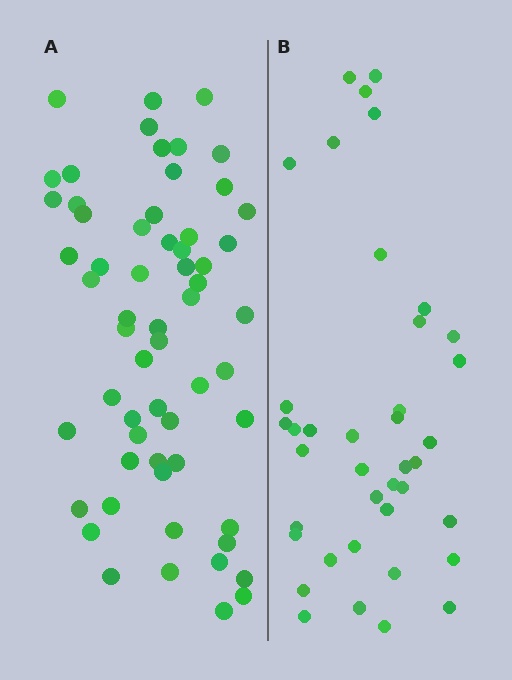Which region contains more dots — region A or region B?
Region A (the left region) has more dots.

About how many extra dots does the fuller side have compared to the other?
Region A has approximately 20 more dots than region B.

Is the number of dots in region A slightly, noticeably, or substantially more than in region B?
Region A has substantially more. The ratio is roughly 1.5 to 1.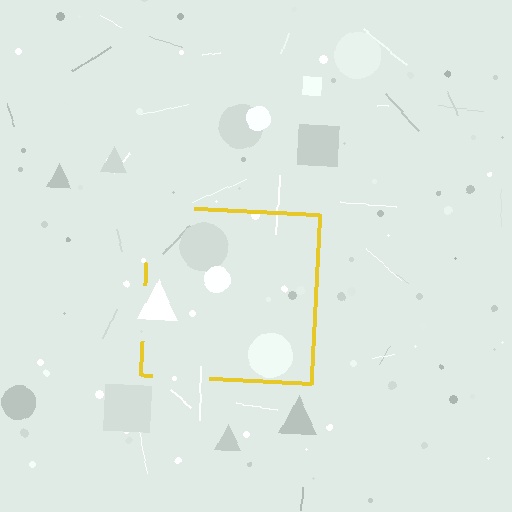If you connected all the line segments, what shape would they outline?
They would outline a square.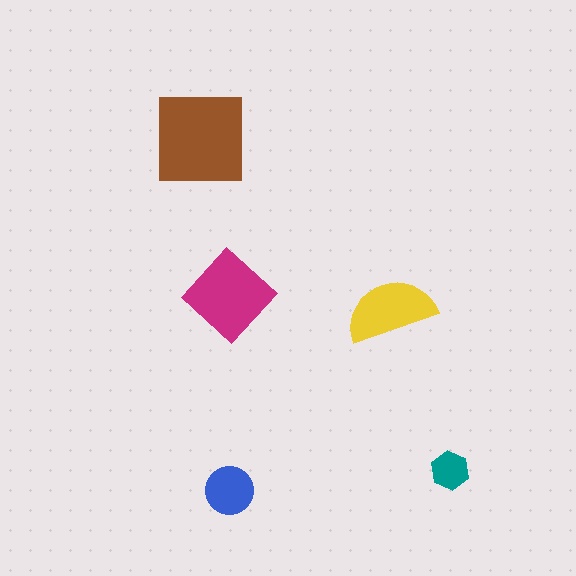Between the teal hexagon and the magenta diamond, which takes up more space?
The magenta diamond.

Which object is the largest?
The brown square.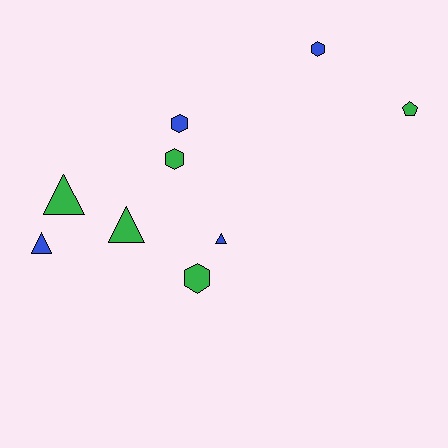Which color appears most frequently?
Green, with 5 objects.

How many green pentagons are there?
There is 1 green pentagon.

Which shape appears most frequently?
Triangle, with 4 objects.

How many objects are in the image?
There are 9 objects.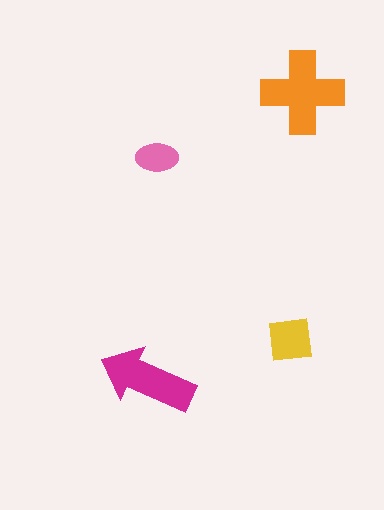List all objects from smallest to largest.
The pink ellipse, the yellow square, the magenta arrow, the orange cross.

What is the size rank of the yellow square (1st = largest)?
3rd.